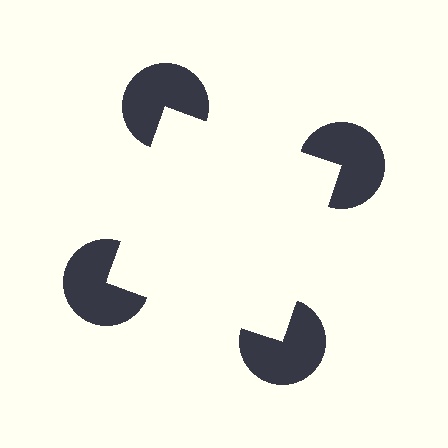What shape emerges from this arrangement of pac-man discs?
An illusory square — its edges are inferred from the aligned wedge cuts in the pac-man discs, not physically drawn.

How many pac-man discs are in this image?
There are 4 — one at each vertex of the illusory square.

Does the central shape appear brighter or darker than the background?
It typically appears slightly brighter than the background, even though no actual brightness change is drawn.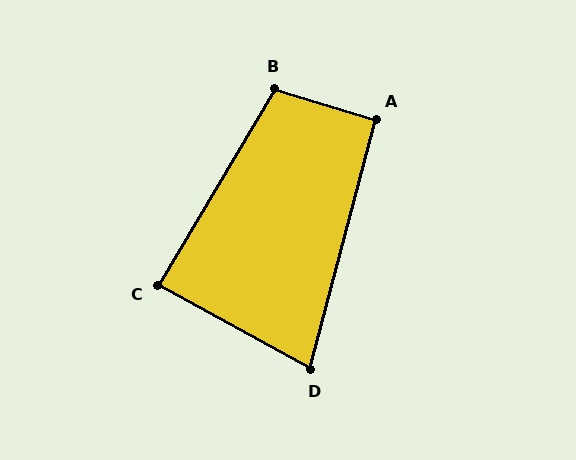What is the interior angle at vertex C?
Approximately 88 degrees (approximately right).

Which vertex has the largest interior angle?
B, at approximately 104 degrees.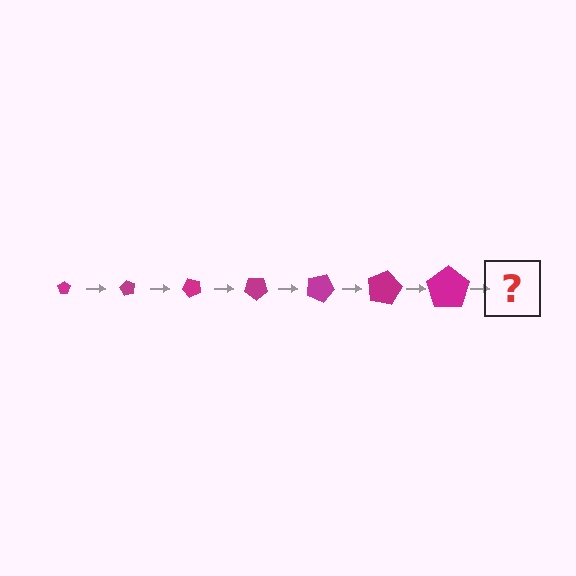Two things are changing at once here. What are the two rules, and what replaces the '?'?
The two rules are that the pentagon grows larger each step and it rotates 60 degrees each step. The '?' should be a pentagon, larger than the previous one and rotated 420 degrees from the start.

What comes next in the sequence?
The next element should be a pentagon, larger than the previous one and rotated 420 degrees from the start.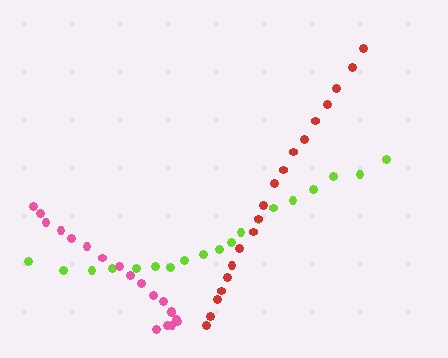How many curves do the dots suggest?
There are 3 distinct paths.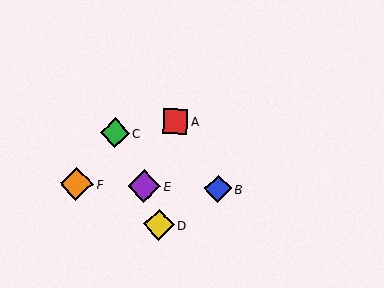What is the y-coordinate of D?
Object D is at y≈225.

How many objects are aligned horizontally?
3 objects (B, E, F) are aligned horizontally.